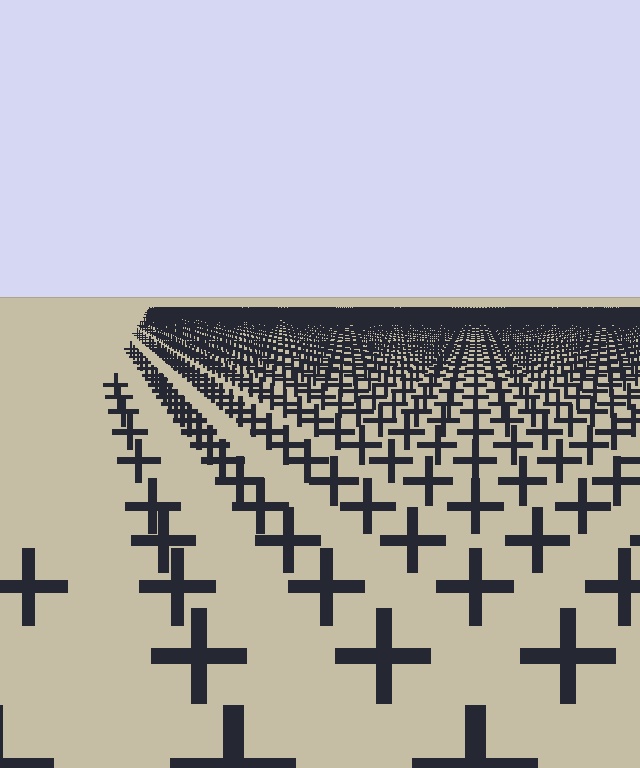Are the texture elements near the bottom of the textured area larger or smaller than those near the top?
Larger. Near the bottom, elements are closer to the viewer and appear at a bigger on-screen size.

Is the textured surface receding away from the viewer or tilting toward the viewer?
The surface is receding away from the viewer. Texture elements get smaller and denser toward the top.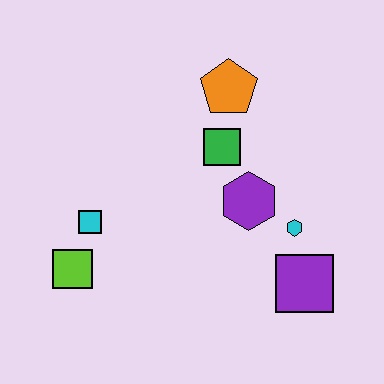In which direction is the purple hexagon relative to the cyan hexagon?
The purple hexagon is to the left of the cyan hexagon.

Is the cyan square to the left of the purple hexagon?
Yes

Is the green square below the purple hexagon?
No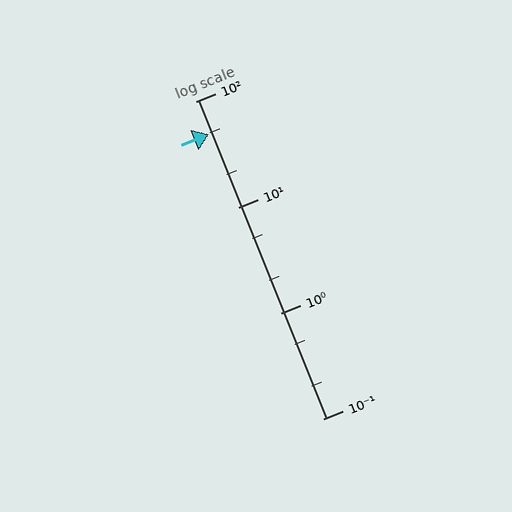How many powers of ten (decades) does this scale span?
The scale spans 3 decades, from 0.1 to 100.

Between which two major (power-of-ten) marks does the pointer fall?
The pointer is between 10 and 100.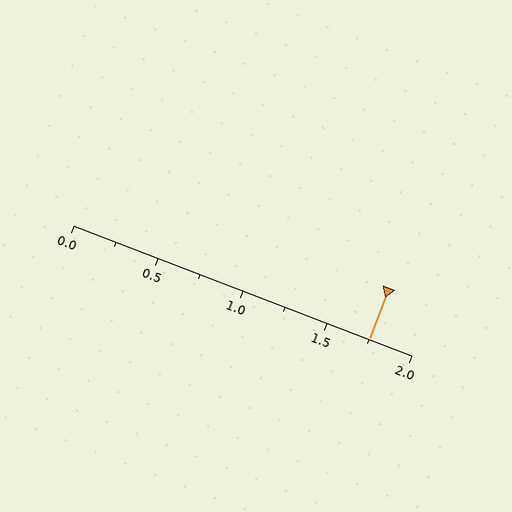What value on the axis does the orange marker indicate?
The marker indicates approximately 1.75.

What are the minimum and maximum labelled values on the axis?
The axis runs from 0.0 to 2.0.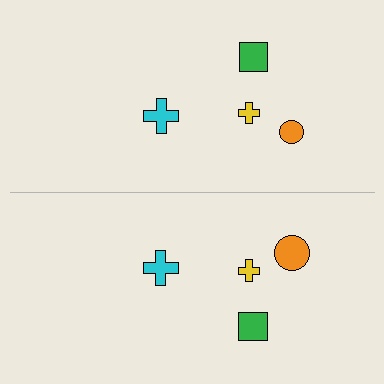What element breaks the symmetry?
The orange circle on the bottom side has a different size than its mirror counterpart.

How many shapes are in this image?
There are 8 shapes in this image.